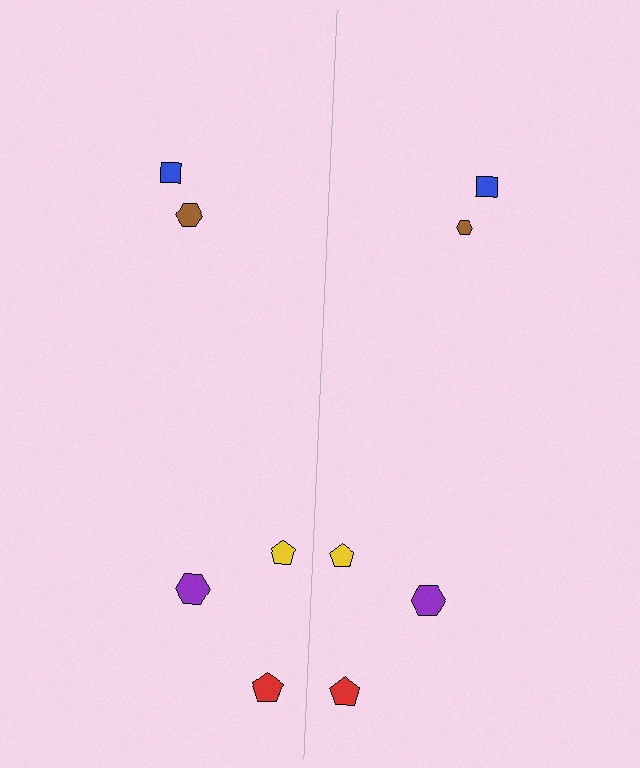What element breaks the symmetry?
The brown hexagon on the right side has a different size than its mirror counterpart.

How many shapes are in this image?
There are 10 shapes in this image.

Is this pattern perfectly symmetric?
No, the pattern is not perfectly symmetric. The brown hexagon on the right side has a different size than its mirror counterpart.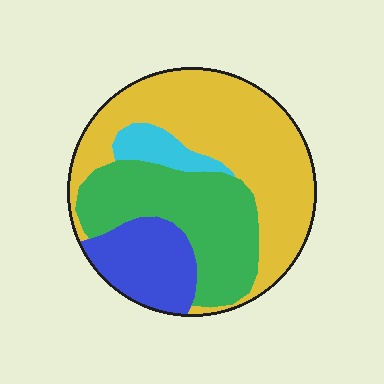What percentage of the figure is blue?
Blue takes up about one sixth (1/6) of the figure.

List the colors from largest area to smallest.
From largest to smallest: yellow, green, blue, cyan.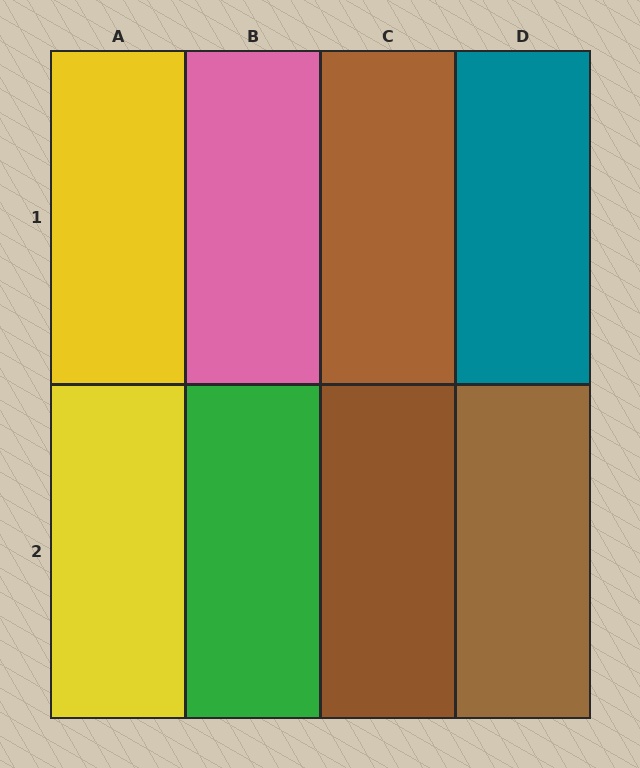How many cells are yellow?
2 cells are yellow.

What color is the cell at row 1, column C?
Brown.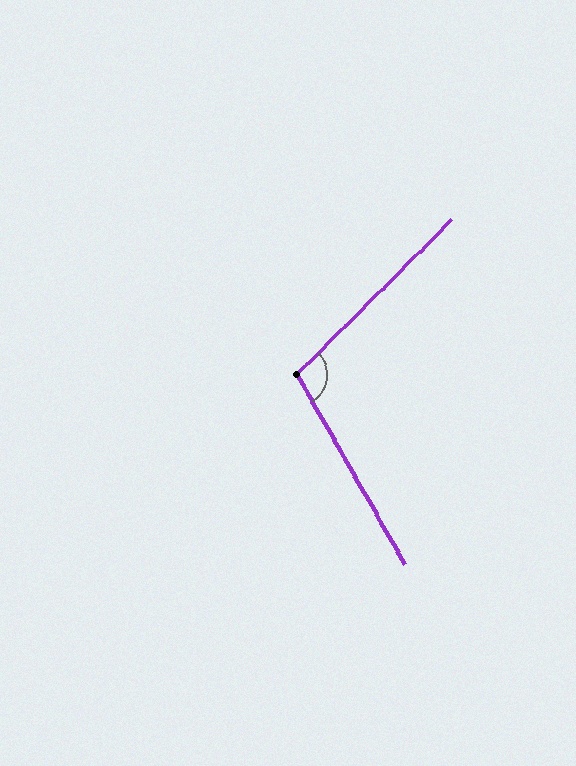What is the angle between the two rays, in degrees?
Approximately 105 degrees.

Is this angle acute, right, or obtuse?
It is obtuse.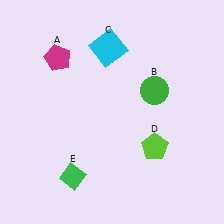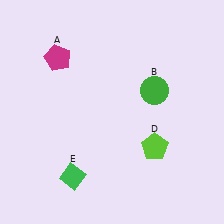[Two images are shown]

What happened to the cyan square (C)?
The cyan square (C) was removed in Image 2. It was in the top-left area of Image 1.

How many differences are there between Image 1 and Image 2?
There is 1 difference between the two images.